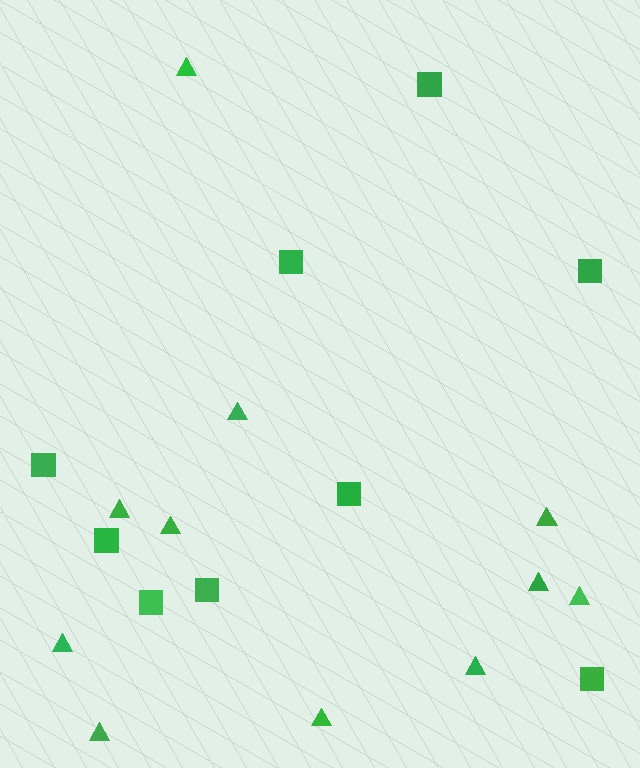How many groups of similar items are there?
There are 2 groups: one group of squares (9) and one group of triangles (11).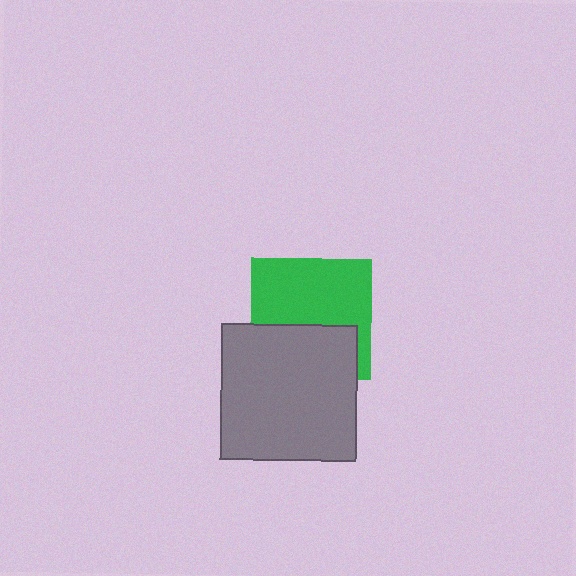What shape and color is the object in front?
The object in front is a gray square.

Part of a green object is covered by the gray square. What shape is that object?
It is a square.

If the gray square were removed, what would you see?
You would see the complete green square.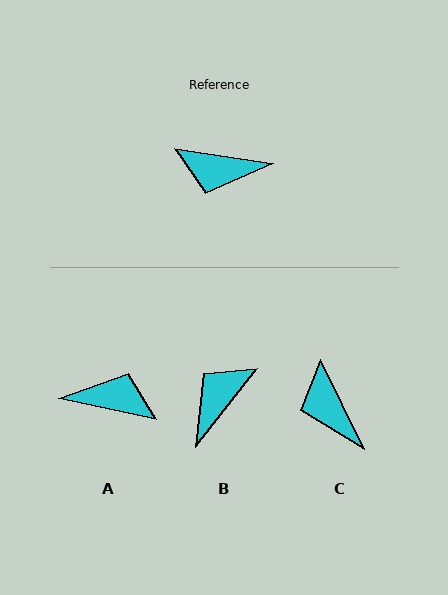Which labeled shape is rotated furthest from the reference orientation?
A, about 176 degrees away.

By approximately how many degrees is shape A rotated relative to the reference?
Approximately 176 degrees counter-clockwise.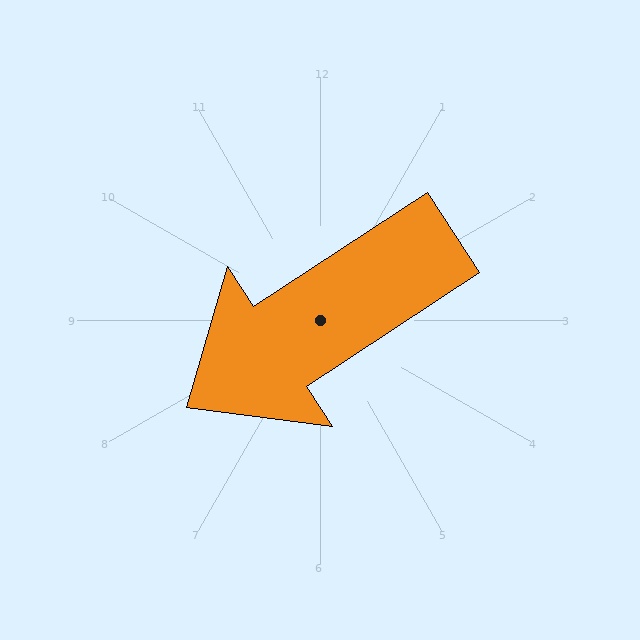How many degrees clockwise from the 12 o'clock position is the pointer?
Approximately 237 degrees.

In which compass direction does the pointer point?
Southwest.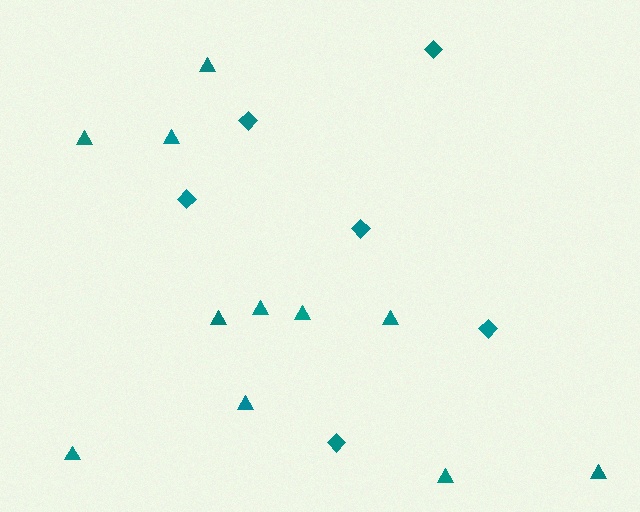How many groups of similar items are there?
There are 2 groups: one group of triangles (11) and one group of diamonds (6).